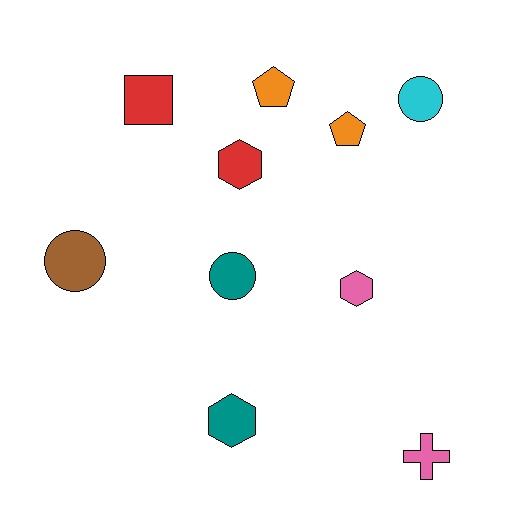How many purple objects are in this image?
There are no purple objects.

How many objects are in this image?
There are 10 objects.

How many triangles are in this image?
There are no triangles.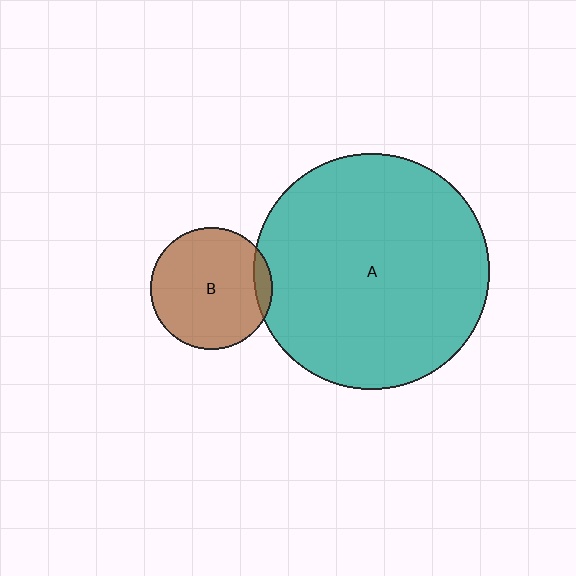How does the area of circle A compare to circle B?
Approximately 3.7 times.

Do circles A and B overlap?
Yes.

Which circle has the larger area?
Circle A (teal).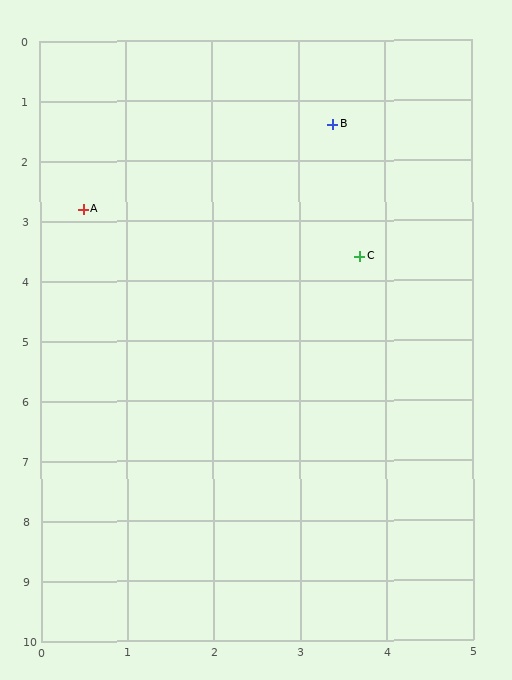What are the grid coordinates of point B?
Point B is at approximately (3.4, 1.4).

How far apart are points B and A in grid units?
Points B and A are about 3.2 grid units apart.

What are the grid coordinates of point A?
Point A is at approximately (0.5, 2.8).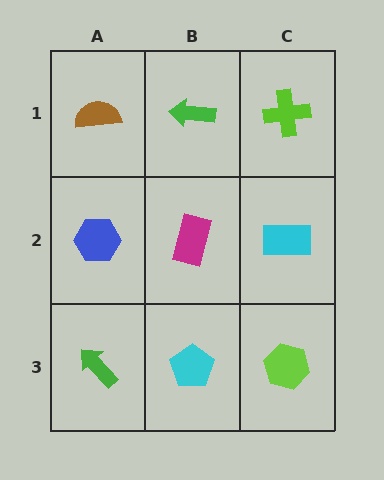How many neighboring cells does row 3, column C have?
2.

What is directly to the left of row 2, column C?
A magenta rectangle.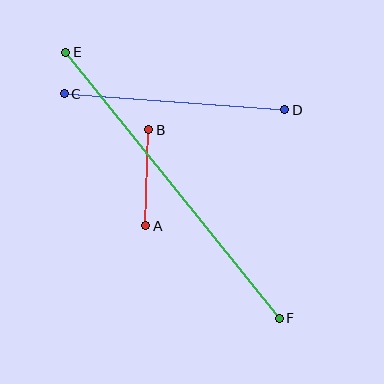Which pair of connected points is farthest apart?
Points E and F are farthest apart.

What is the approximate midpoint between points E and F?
The midpoint is at approximately (172, 185) pixels.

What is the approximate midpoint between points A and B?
The midpoint is at approximately (147, 178) pixels.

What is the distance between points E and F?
The distance is approximately 341 pixels.